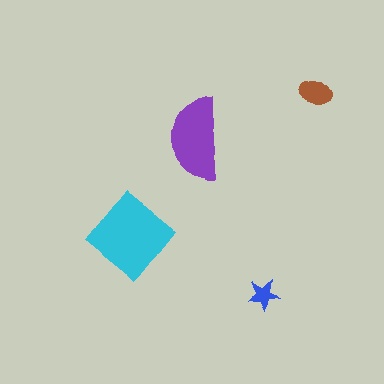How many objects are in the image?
There are 4 objects in the image.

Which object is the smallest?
The blue star.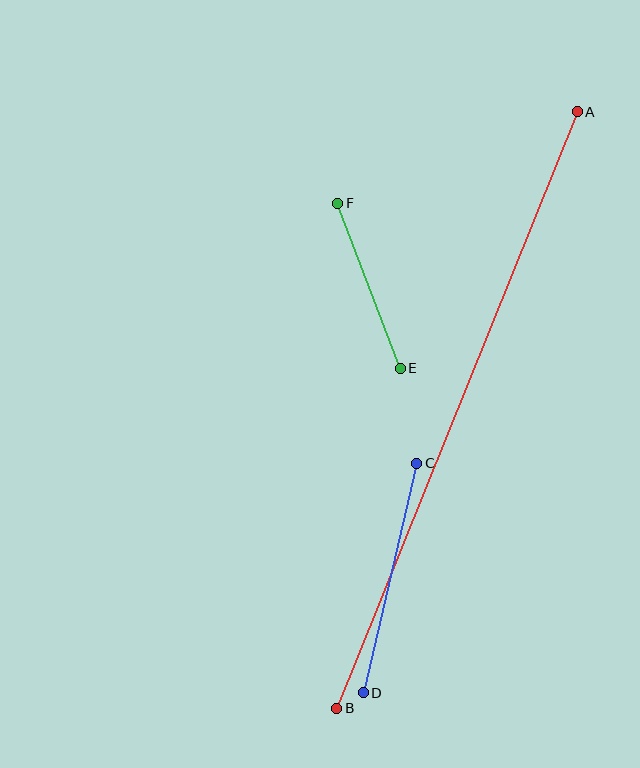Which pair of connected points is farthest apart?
Points A and B are farthest apart.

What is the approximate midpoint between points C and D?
The midpoint is at approximately (390, 578) pixels.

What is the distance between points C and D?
The distance is approximately 236 pixels.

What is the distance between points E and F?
The distance is approximately 177 pixels.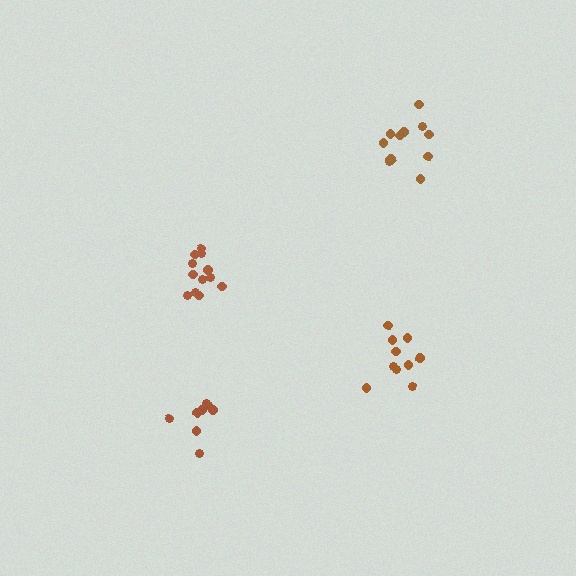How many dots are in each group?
Group 1: 8 dots, Group 2: 11 dots, Group 3: 12 dots, Group 4: 10 dots (41 total).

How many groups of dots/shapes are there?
There are 4 groups.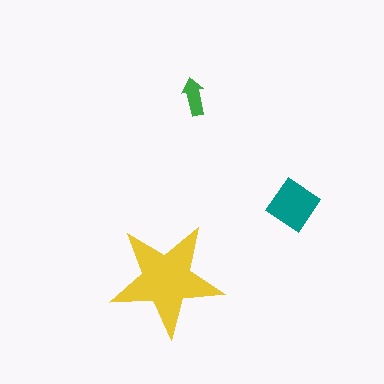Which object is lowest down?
The yellow star is bottommost.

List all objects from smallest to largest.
The green arrow, the teal diamond, the yellow star.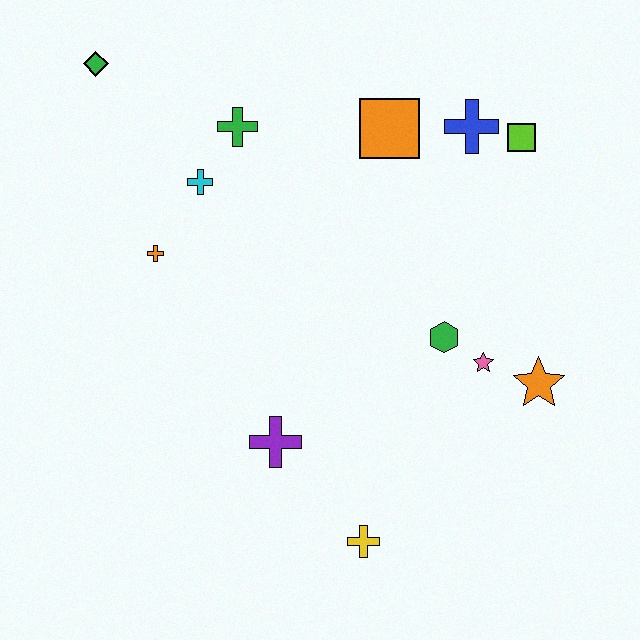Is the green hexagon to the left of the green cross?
No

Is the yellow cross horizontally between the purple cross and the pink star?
Yes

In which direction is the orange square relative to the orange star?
The orange square is above the orange star.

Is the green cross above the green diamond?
No